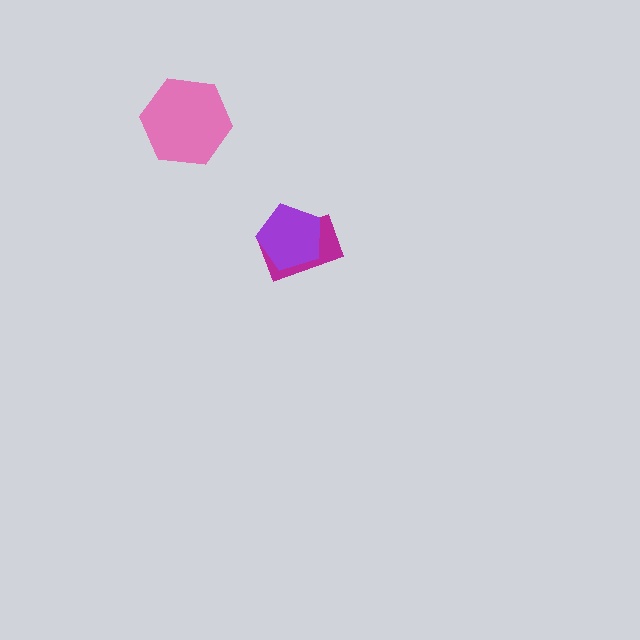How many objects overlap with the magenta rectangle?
1 object overlaps with the magenta rectangle.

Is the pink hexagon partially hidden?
No, no other shape covers it.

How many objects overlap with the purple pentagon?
1 object overlaps with the purple pentagon.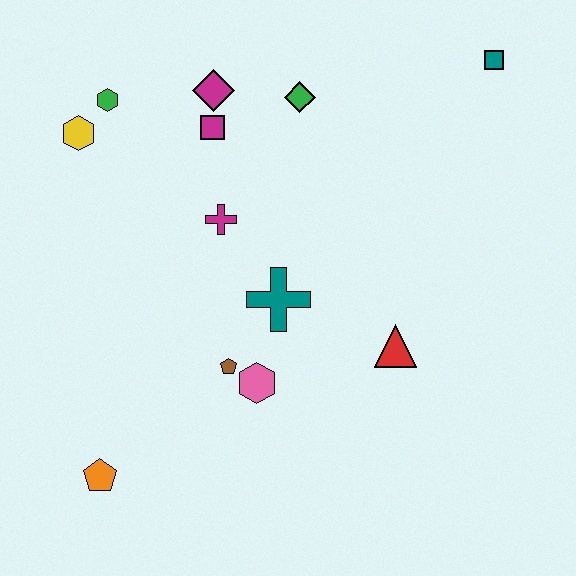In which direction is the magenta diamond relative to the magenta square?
The magenta diamond is above the magenta square.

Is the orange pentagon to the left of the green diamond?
Yes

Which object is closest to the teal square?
The green diamond is closest to the teal square.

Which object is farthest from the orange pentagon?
The teal square is farthest from the orange pentagon.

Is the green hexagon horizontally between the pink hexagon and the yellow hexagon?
Yes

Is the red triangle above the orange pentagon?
Yes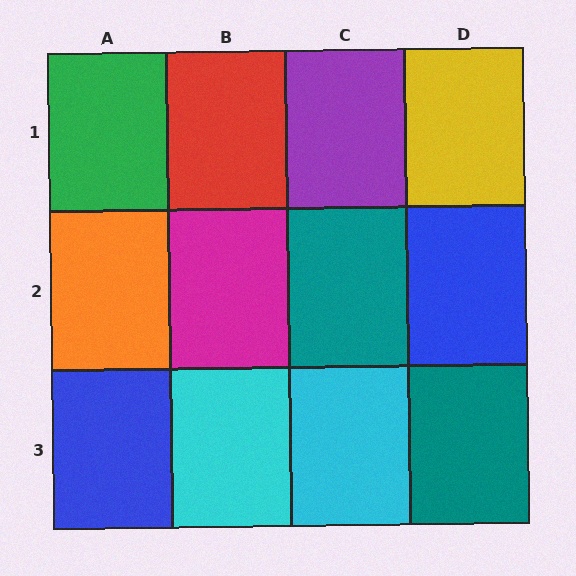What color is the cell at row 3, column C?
Cyan.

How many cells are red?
1 cell is red.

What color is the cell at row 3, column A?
Blue.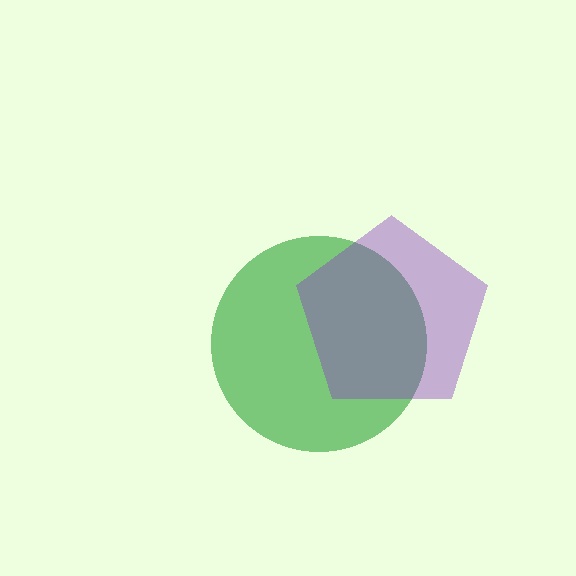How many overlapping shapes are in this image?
There are 2 overlapping shapes in the image.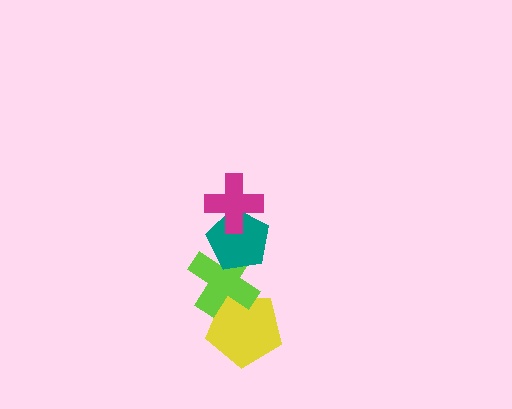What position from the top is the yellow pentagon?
The yellow pentagon is 4th from the top.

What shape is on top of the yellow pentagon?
The lime cross is on top of the yellow pentagon.